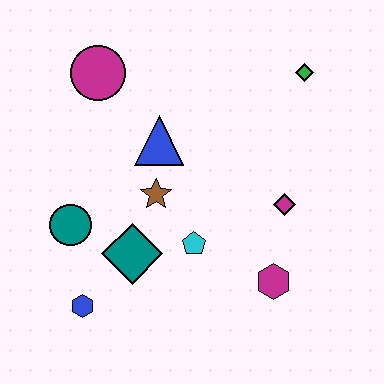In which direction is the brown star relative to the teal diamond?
The brown star is above the teal diamond.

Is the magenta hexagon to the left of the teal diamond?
No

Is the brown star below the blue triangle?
Yes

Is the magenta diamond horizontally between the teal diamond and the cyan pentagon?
No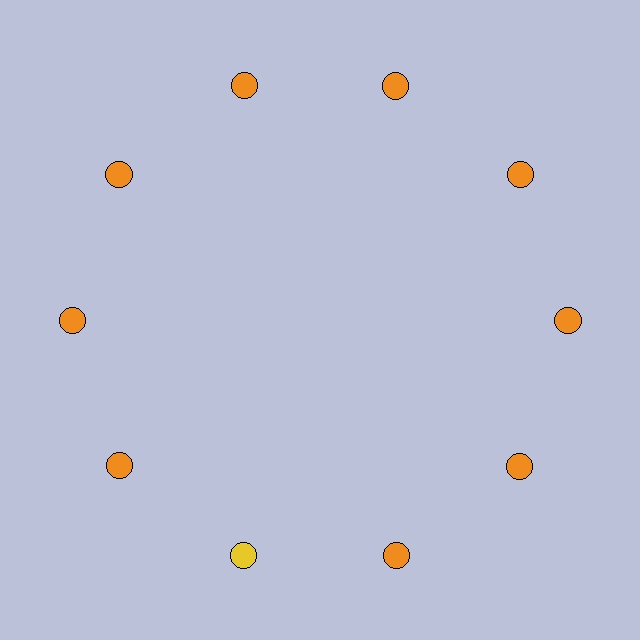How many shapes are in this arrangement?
There are 10 shapes arranged in a ring pattern.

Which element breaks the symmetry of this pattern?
The yellow circle at roughly the 7 o'clock position breaks the symmetry. All other shapes are orange circles.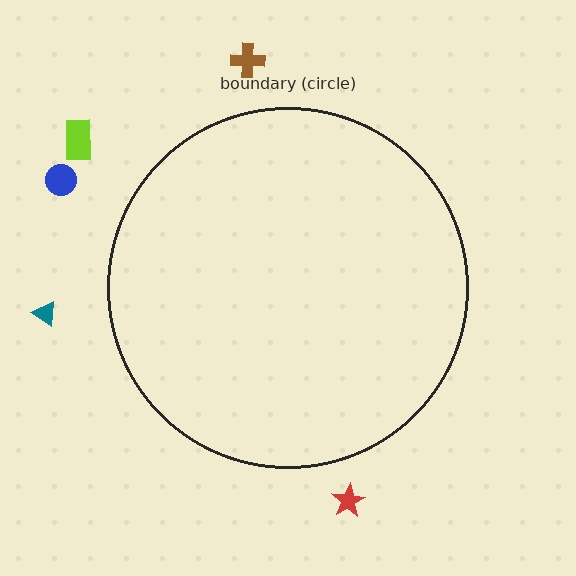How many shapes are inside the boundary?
0 inside, 5 outside.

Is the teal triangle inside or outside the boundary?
Outside.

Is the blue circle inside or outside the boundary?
Outside.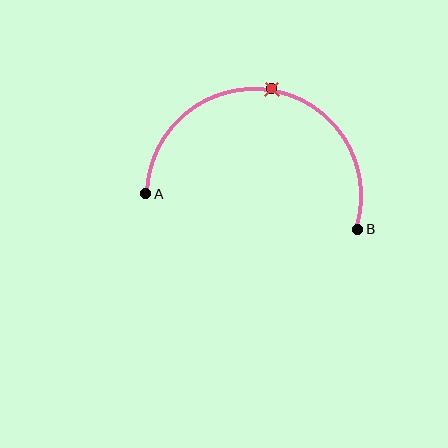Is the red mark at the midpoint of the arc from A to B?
Yes. The red mark lies on the arc at equal arc-length from both A and B — it is the arc midpoint.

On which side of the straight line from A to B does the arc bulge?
The arc bulges above the straight line connecting A and B.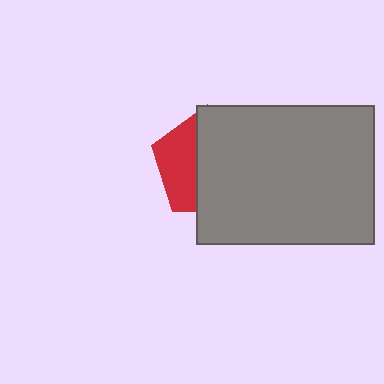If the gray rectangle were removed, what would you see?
You would see the complete red pentagon.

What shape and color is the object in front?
The object in front is a gray rectangle.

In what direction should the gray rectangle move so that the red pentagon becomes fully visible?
The gray rectangle should move right. That is the shortest direction to clear the overlap and leave the red pentagon fully visible.